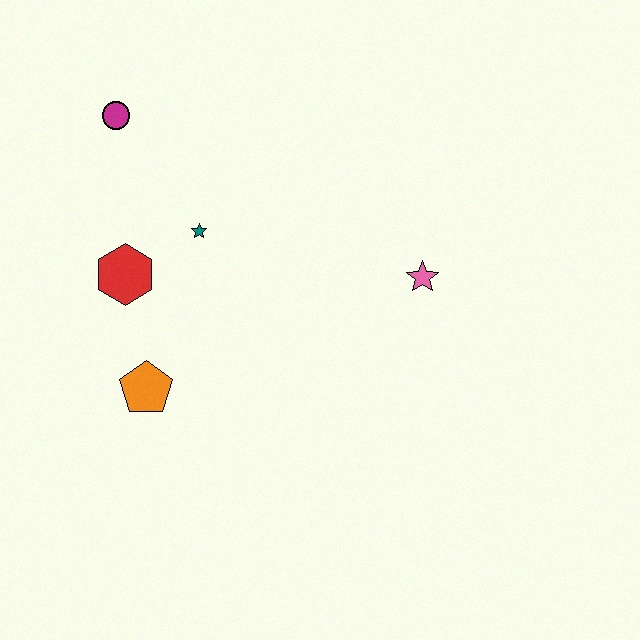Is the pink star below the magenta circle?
Yes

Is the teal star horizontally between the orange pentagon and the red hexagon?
No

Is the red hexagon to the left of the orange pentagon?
Yes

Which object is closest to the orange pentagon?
The red hexagon is closest to the orange pentagon.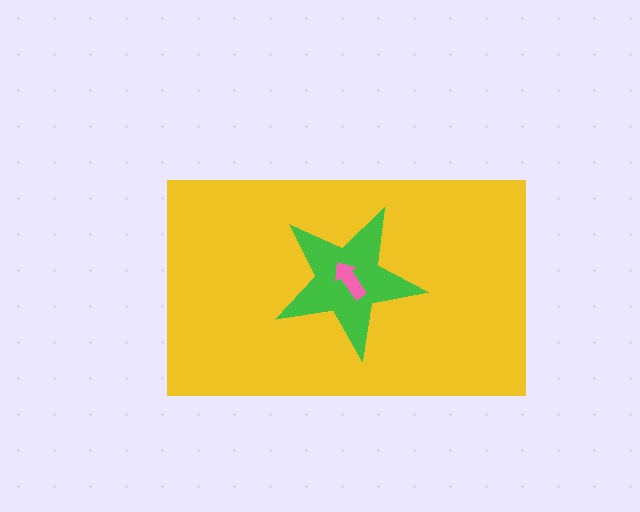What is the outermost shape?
The yellow rectangle.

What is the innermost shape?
The pink arrow.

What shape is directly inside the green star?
The pink arrow.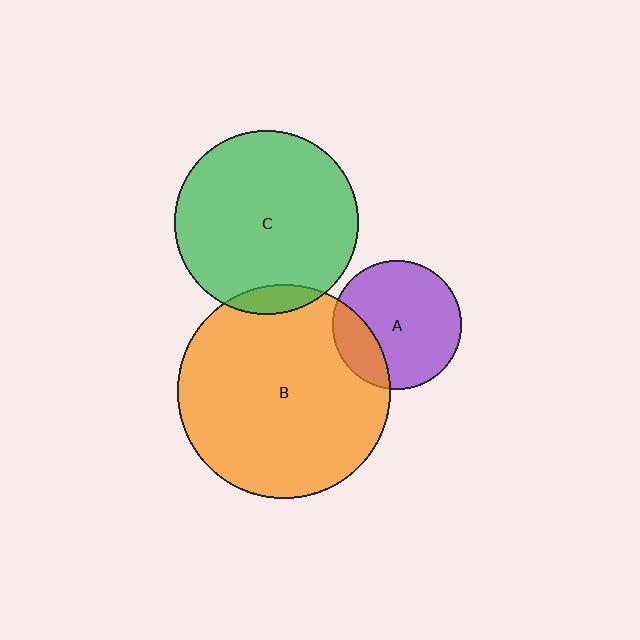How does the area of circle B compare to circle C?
Approximately 1.3 times.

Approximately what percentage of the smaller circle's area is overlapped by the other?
Approximately 20%.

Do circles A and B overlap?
Yes.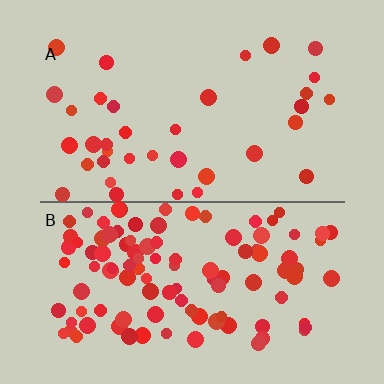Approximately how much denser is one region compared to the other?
Approximately 3.0× — region B over region A.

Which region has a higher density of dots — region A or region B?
B (the bottom).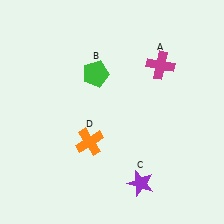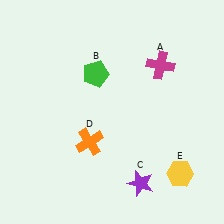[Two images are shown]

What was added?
A yellow hexagon (E) was added in Image 2.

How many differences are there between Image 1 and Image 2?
There is 1 difference between the two images.